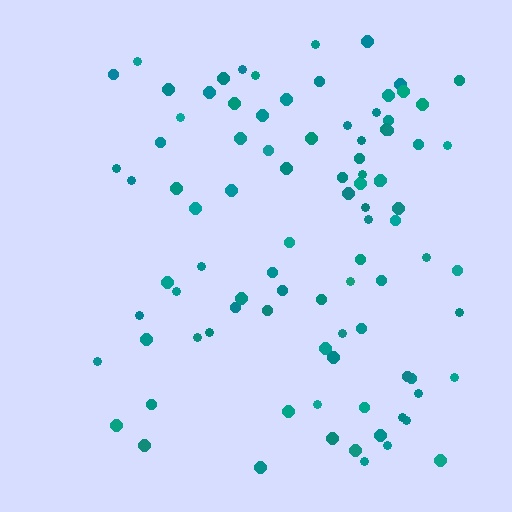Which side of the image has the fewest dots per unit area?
The left.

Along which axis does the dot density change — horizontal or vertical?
Horizontal.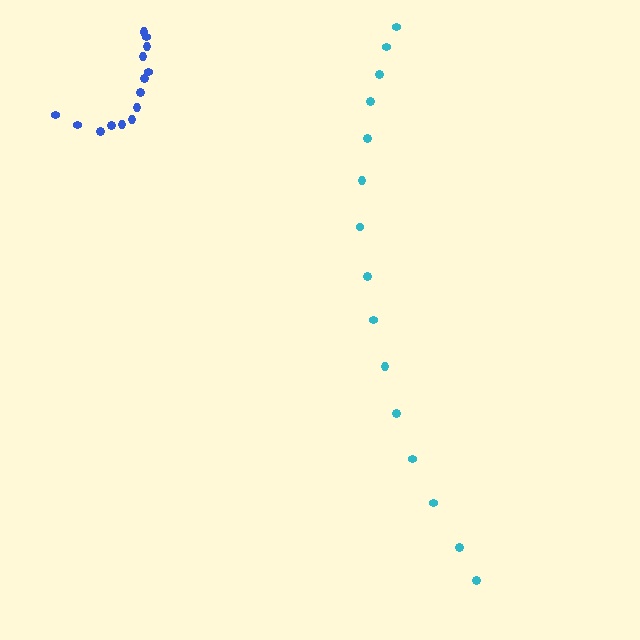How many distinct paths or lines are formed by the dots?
There are 2 distinct paths.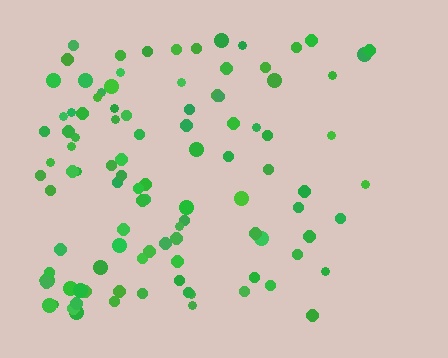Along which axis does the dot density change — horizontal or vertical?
Horizontal.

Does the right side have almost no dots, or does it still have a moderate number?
Still a moderate number, just noticeably fewer than the left.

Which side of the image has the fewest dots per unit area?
The right.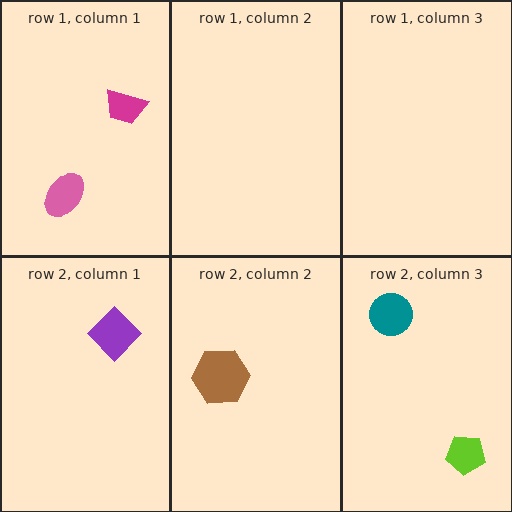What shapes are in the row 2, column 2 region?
The brown hexagon.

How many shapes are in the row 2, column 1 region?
1.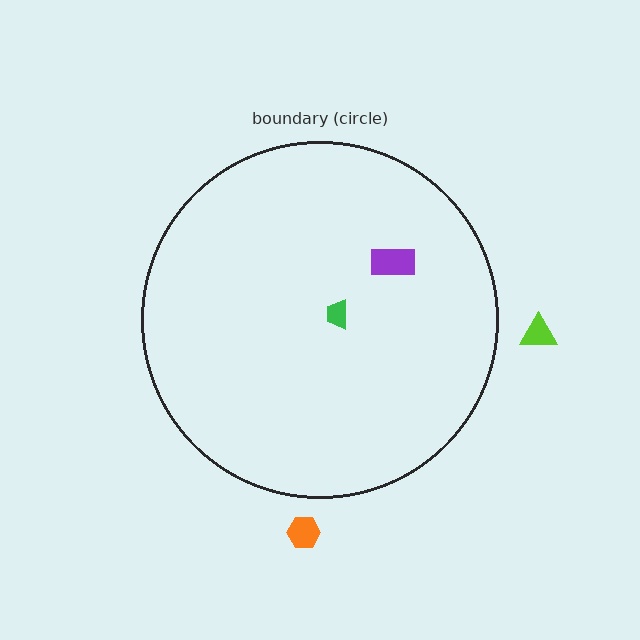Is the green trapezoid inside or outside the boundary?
Inside.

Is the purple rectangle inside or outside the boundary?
Inside.